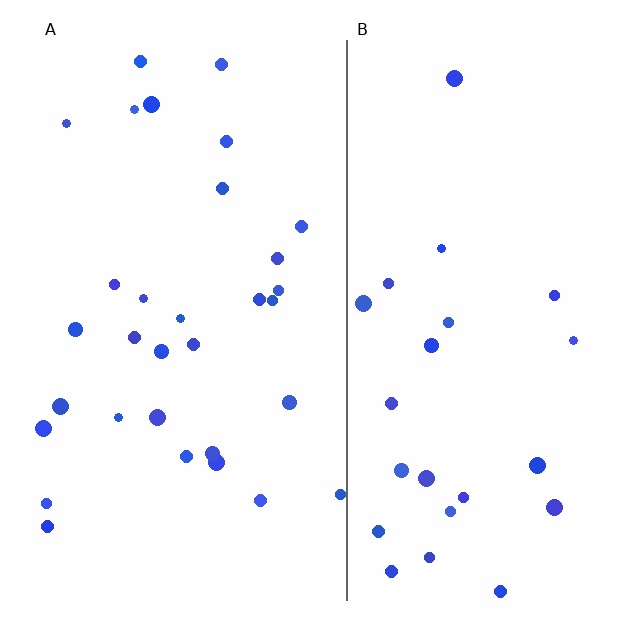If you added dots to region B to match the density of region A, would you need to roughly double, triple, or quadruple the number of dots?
Approximately double.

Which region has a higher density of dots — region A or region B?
A (the left).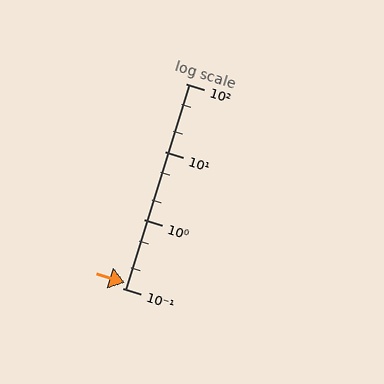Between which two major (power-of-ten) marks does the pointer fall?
The pointer is between 0.1 and 1.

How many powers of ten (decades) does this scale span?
The scale spans 3 decades, from 0.1 to 100.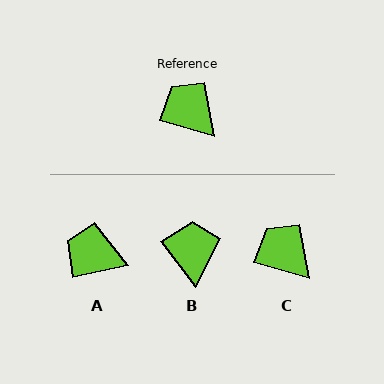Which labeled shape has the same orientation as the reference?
C.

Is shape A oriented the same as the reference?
No, it is off by about 28 degrees.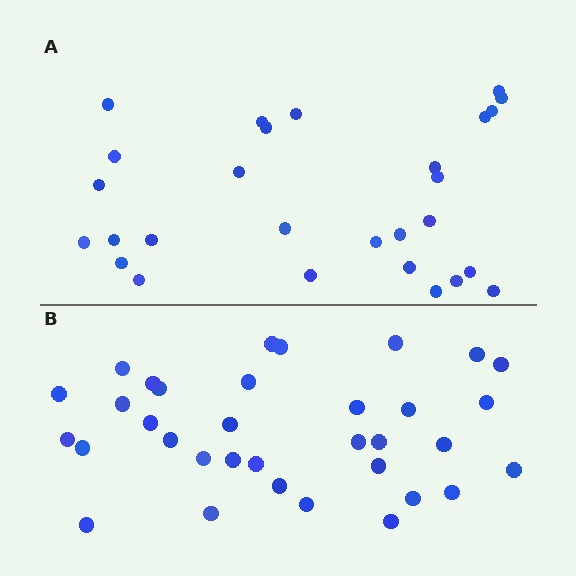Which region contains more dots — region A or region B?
Region B (the bottom region) has more dots.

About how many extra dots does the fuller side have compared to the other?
Region B has about 6 more dots than region A.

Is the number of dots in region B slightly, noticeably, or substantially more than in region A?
Region B has only slightly more — the two regions are fairly close. The ratio is roughly 1.2 to 1.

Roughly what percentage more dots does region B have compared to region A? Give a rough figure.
About 20% more.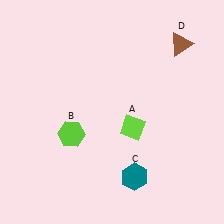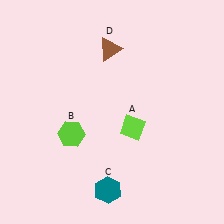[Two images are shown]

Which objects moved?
The objects that moved are: the teal hexagon (C), the brown triangle (D).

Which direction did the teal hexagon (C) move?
The teal hexagon (C) moved left.